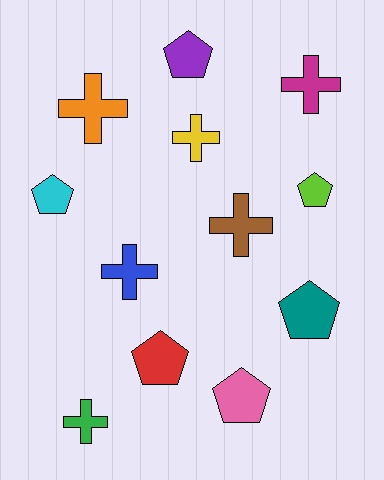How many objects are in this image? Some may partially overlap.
There are 12 objects.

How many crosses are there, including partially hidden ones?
There are 6 crosses.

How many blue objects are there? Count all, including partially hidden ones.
There is 1 blue object.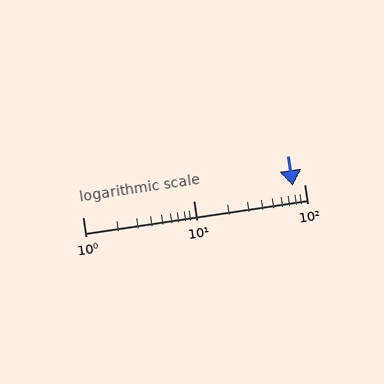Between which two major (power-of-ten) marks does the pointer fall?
The pointer is between 10 and 100.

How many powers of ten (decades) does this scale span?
The scale spans 2 decades, from 1 to 100.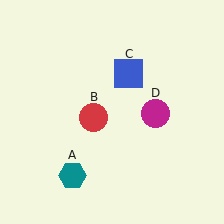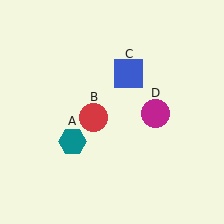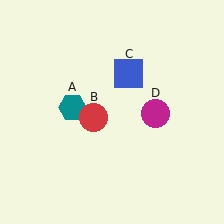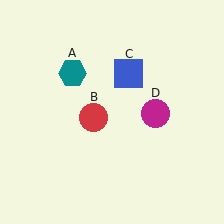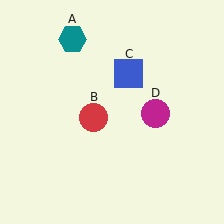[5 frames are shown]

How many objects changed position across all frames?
1 object changed position: teal hexagon (object A).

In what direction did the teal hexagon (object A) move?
The teal hexagon (object A) moved up.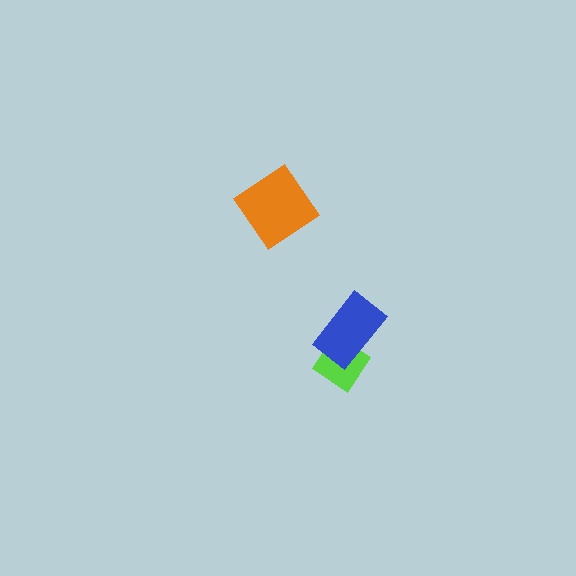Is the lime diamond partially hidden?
Yes, it is partially covered by another shape.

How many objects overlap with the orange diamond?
0 objects overlap with the orange diamond.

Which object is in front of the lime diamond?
The blue rectangle is in front of the lime diamond.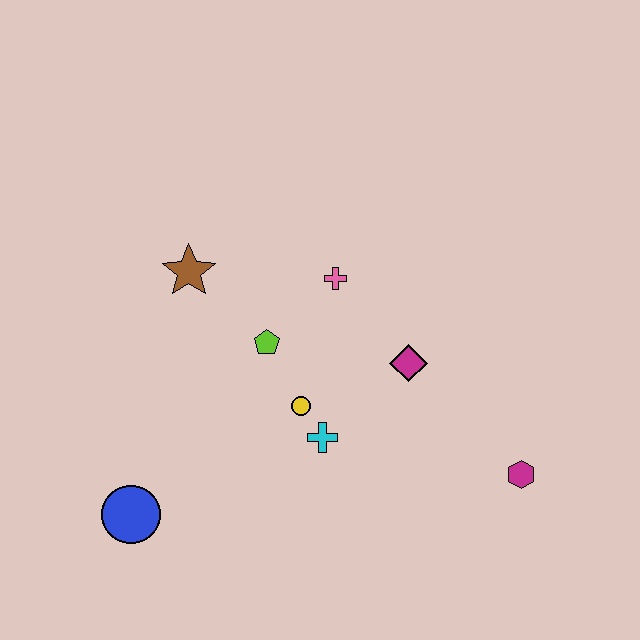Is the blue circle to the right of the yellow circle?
No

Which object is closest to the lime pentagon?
The yellow circle is closest to the lime pentagon.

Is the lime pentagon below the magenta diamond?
No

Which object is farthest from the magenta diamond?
The blue circle is farthest from the magenta diamond.